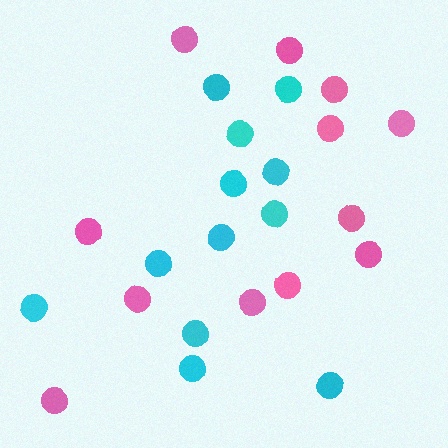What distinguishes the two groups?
There are 2 groups: one group of pink circles (12) and one group of cyan circles (12).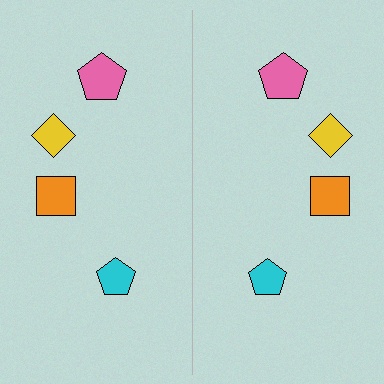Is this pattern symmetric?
Yes, this pattern has bilateral (reflection) symmetry.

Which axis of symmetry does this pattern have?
The pattern has a vertical axis of symmetry running through the center of the image.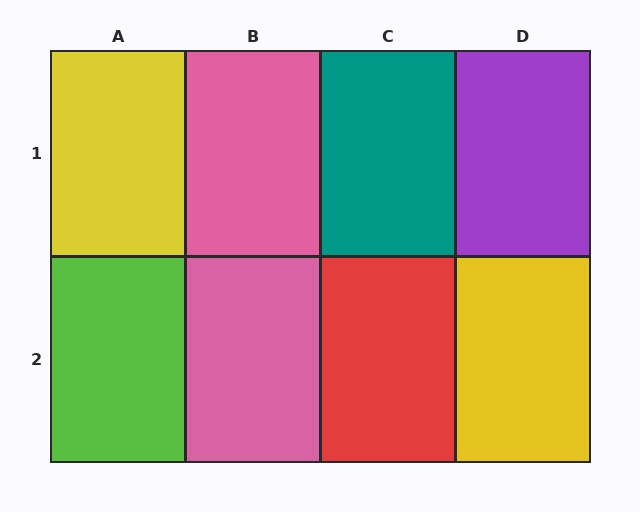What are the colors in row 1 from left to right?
Yellow, pink, teal, purple.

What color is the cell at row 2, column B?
Pink.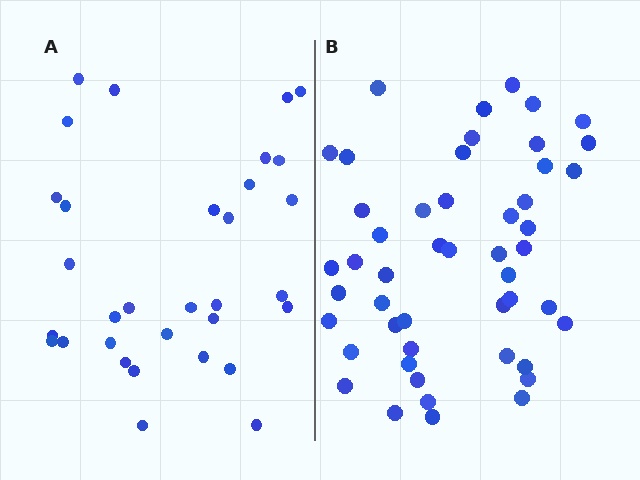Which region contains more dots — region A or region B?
Region B (the right region) has more dots.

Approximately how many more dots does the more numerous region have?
Region B has approximately 15 more dots than region A.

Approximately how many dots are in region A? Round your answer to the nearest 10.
About 30 dots. (The exact count is 32, which rounds to 30.)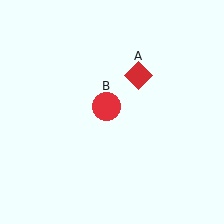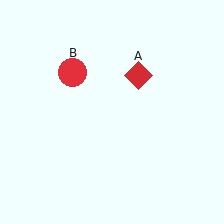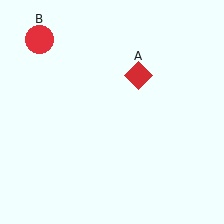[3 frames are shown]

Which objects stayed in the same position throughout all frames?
Red diamond (object A) remained stationary.